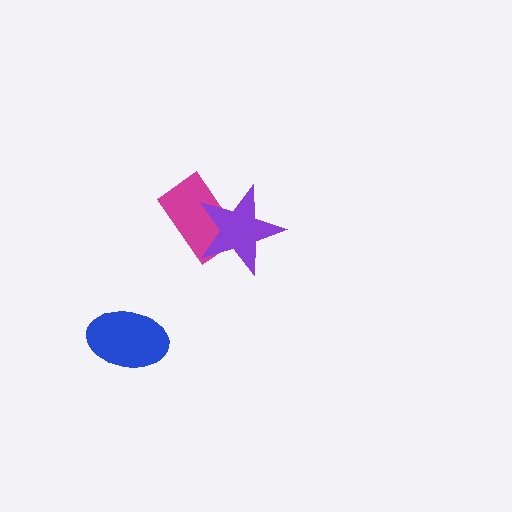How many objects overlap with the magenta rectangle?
1 object overlaps with the magenta rectangle.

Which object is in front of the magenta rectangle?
The purple star is in front of the magenta rectangle.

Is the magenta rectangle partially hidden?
Yes, it is partially covered by another shape.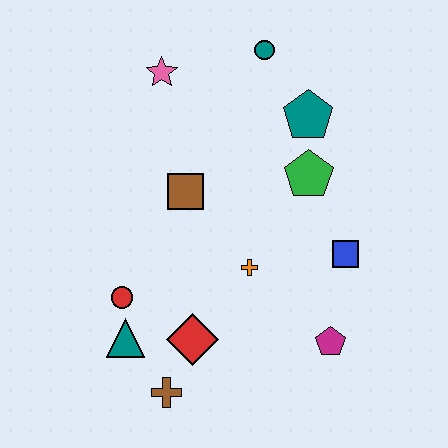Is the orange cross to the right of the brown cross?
Yes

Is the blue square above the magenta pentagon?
Yes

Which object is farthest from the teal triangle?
The teal circle is farthest from the teal triangle.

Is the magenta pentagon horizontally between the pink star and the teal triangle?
No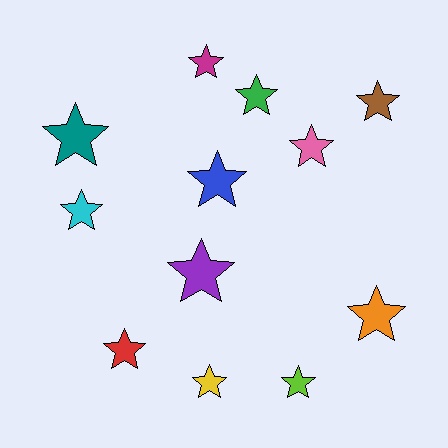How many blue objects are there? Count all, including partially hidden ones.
There is 1 blue object.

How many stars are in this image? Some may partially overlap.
There are 12 stars.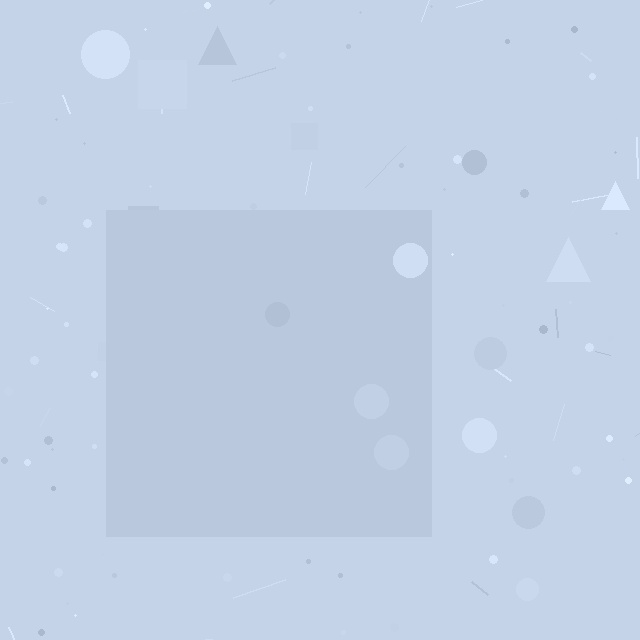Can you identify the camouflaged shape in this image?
The camouflaged shape is a square.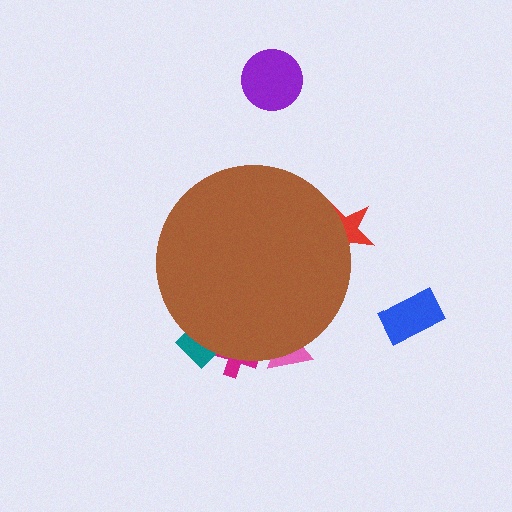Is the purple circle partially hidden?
No, the purple circle is fully visible.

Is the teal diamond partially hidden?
Yes, the teal diamond is partially hidden behind the brown circle.